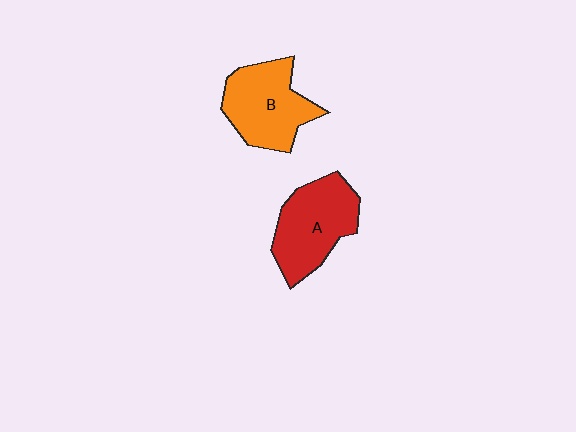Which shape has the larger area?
Shape A (red).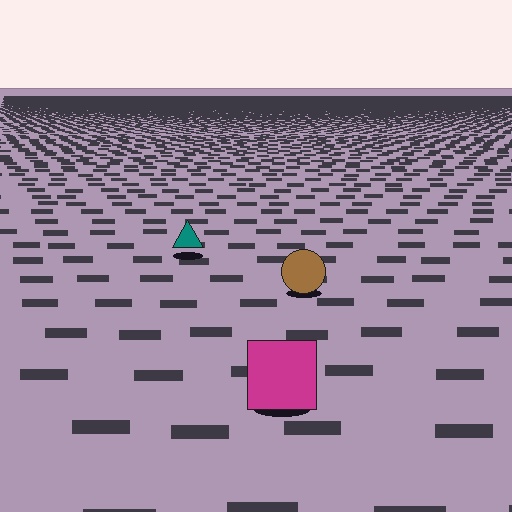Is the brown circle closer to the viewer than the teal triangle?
Yes. The brown circle is closer — you can tell from the texture gradient: the ground texture is coarser near it.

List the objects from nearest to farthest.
From nearest to farthest: the magenta square, the brown circle, the teal triangle.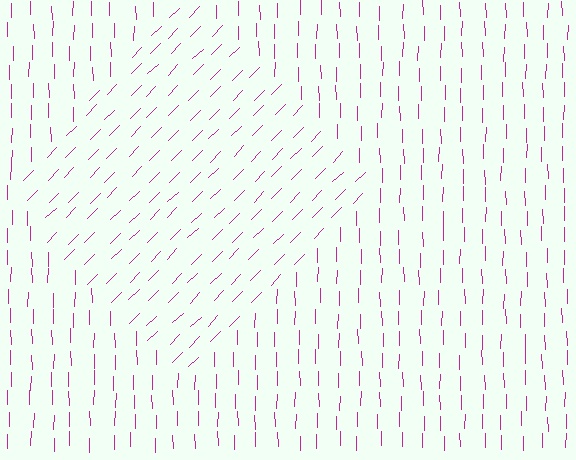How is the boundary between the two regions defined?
The boundary is defined purely by a change in line orientation (approximately 45 degrees difference). All lines are the same color and thickness.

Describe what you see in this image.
The image is filled with small magenta line segments. A diamond region in the image has lines oriented differently from the surrounding lines, creating a visible texture boundary.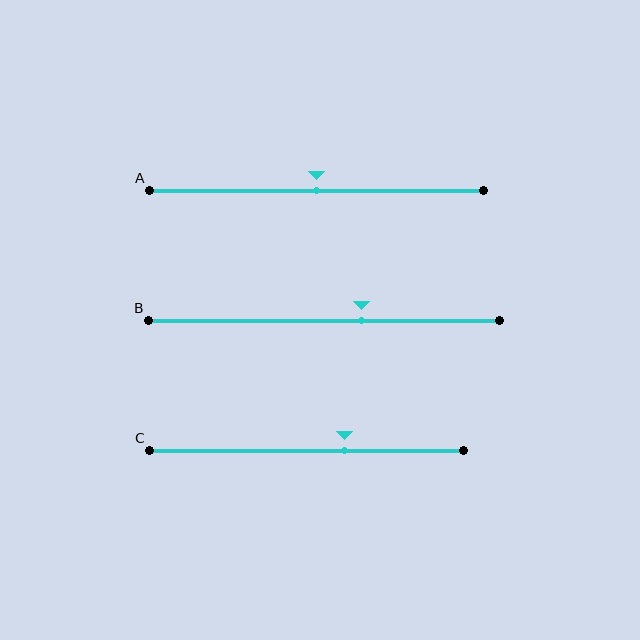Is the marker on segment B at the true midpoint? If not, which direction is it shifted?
No, the marker on segment B is shifted to the right by about 11% of the segment length.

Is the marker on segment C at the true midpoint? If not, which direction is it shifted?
No, the marker on segment C is shifted to the right by about 12% of the segment length.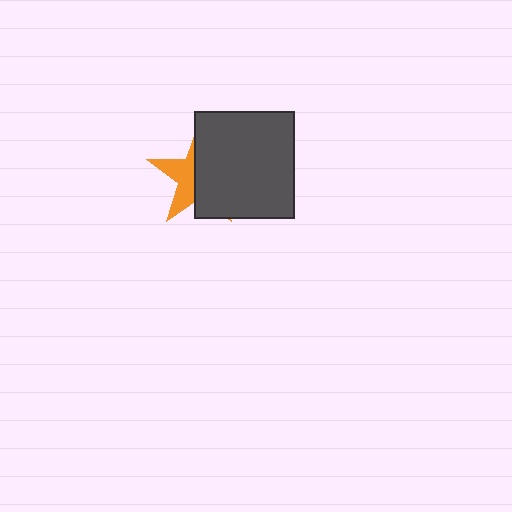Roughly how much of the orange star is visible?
A small part of it is visible (roughly 39%).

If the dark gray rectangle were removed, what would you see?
You would see the complete orange star.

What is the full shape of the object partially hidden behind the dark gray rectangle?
The partially hidden object is an orange star.